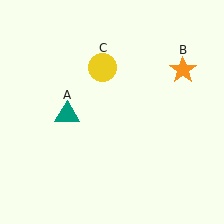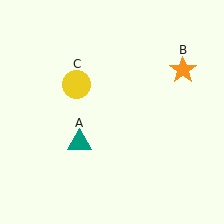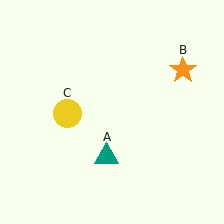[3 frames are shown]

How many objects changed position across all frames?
2 objects changed position: teal triangle (object A), yellow circle (object C).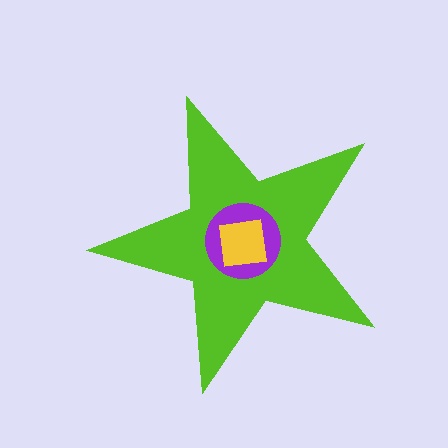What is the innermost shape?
The yellow square.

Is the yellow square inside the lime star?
Yes.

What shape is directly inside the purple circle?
The yellow square.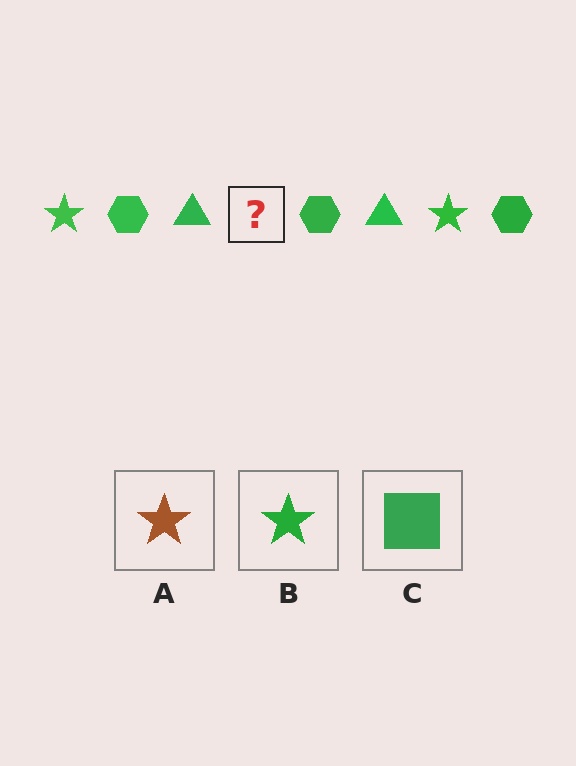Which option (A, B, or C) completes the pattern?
B.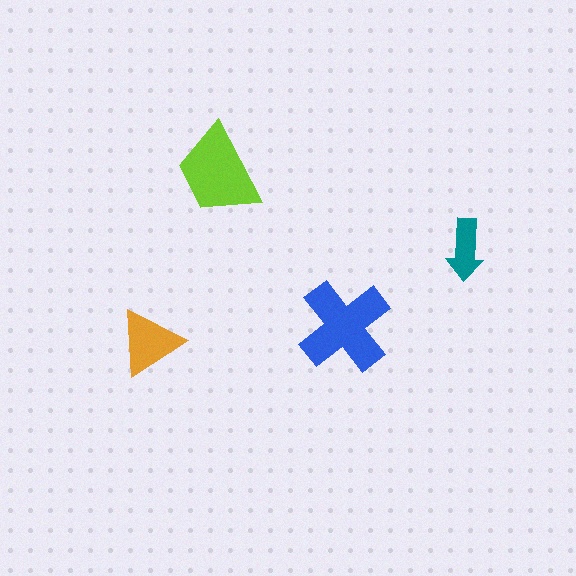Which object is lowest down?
The orange triangle is bottommost.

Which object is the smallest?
The teal arrow.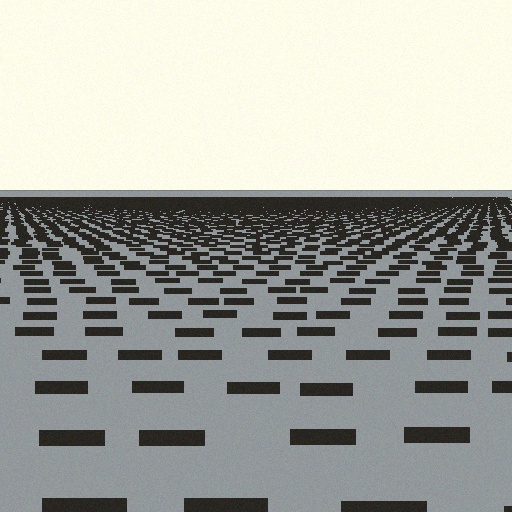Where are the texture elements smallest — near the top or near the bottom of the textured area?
Near the top.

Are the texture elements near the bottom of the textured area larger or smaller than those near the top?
Larger. Near the bottom, elements are closer to the viewer and appear at a bigger on-screen size.